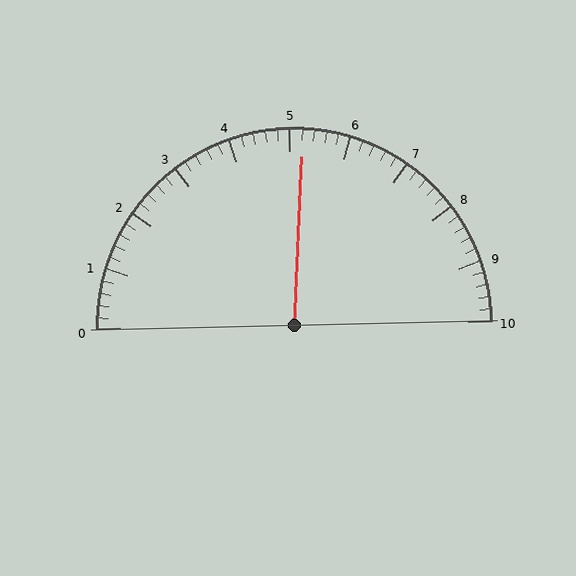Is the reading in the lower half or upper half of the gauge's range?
The reading is in the upper half of the range (0 to 10).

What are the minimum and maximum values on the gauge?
The gauge ranges from 0 to 10.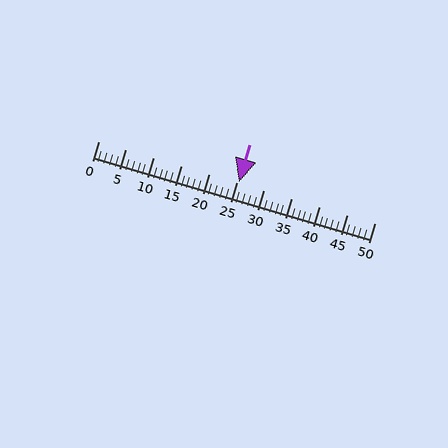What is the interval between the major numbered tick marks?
The major tick marks are spaced 5 units apart.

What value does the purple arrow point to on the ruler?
The purple arrow points to approximately 25.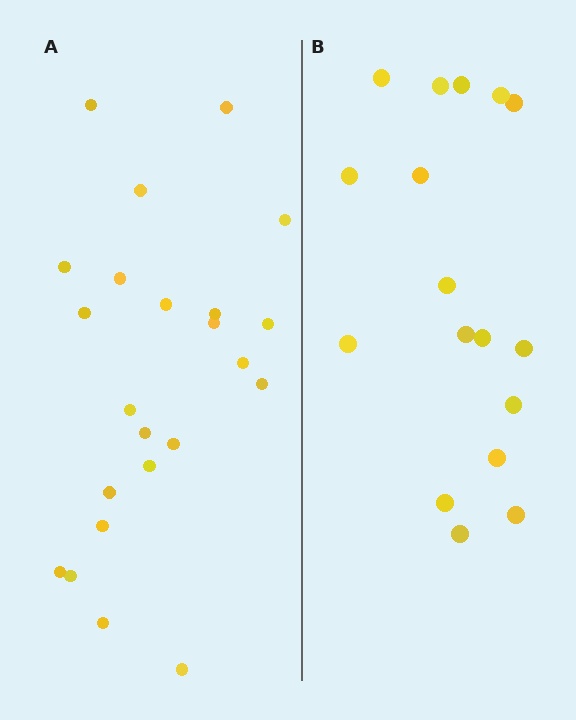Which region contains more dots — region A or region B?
Region A (the left region) has more dots.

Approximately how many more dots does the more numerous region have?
Region A has about 6 more dots than region B.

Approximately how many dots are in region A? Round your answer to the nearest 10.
About 20 dots. (The exact count is 23, which rounds to 20.)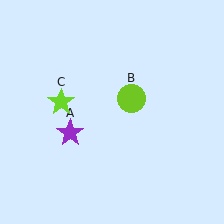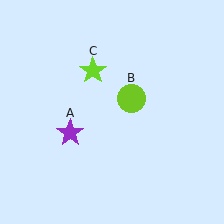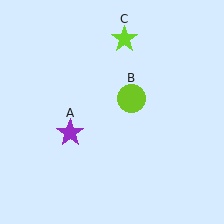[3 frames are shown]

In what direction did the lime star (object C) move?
The lime star (object C) moved up and to the right.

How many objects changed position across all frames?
1 object changed position: lime star (object C).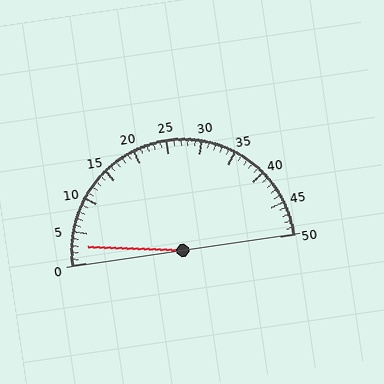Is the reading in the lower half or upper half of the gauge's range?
The reading is in the lower half of the range (0 to 50).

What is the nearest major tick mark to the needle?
The nearest major tick mark is 5.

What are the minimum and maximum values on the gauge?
The gauge ranges from 0 to 50.